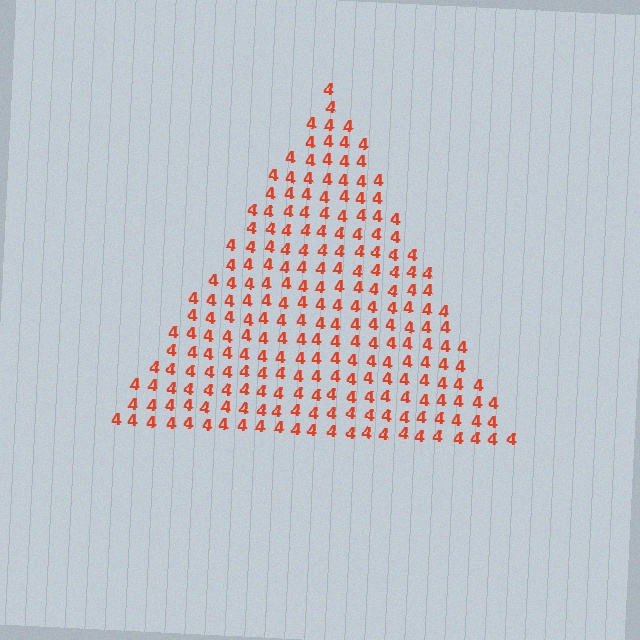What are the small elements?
The small elements are digit 4's.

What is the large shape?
The large shape is a triangle.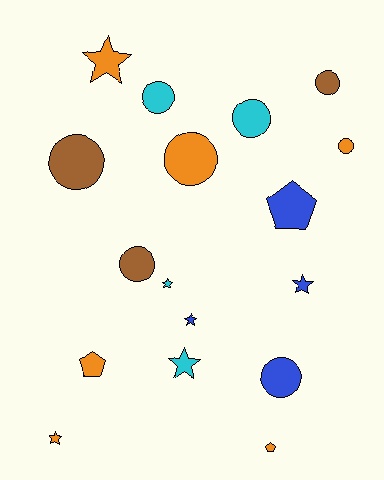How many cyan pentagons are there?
There are no cyan pentagons.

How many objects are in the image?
There are 17 objects.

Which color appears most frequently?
Orange, with 6 objects.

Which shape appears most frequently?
Circle, with 8 objects.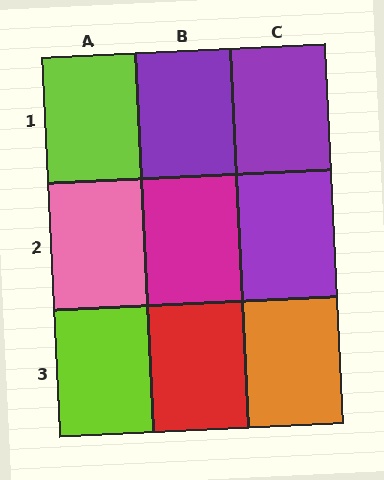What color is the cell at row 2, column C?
Purple.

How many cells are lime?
2 cells are lime.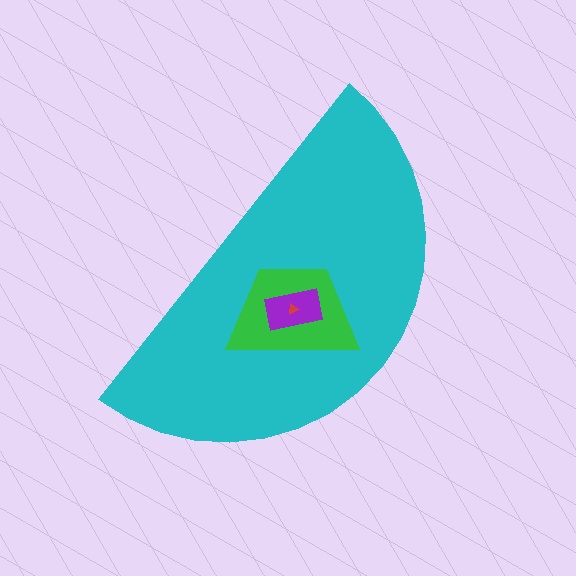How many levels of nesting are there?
4.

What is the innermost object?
The red triangle.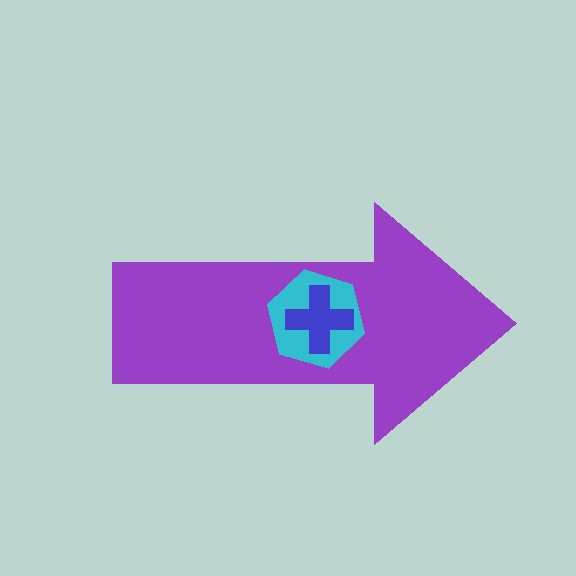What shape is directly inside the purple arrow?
The cyan hexagon.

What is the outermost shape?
The purple arrow.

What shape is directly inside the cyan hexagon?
The blue cross.